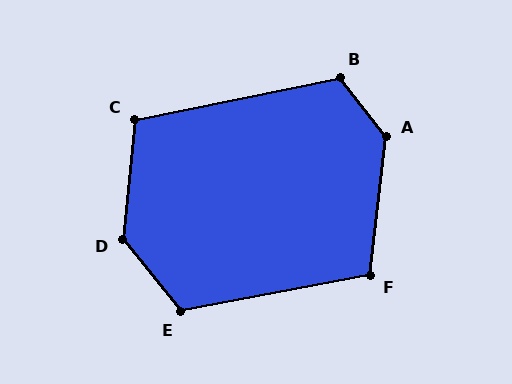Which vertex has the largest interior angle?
D, at approximately 136 degrees.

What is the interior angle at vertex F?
Approximately 107 degrees (obtuse).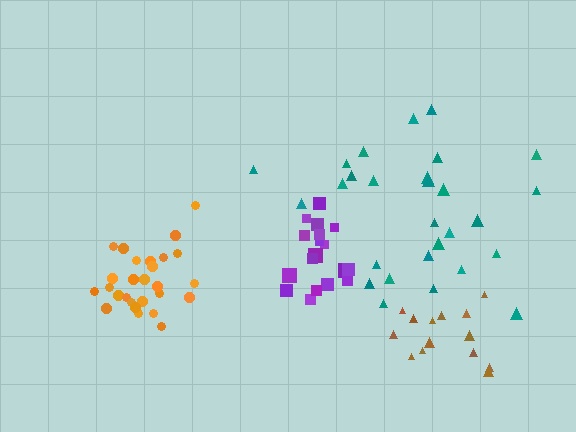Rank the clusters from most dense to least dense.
orange, purple, brown, teal.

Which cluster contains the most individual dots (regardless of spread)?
Teal (28).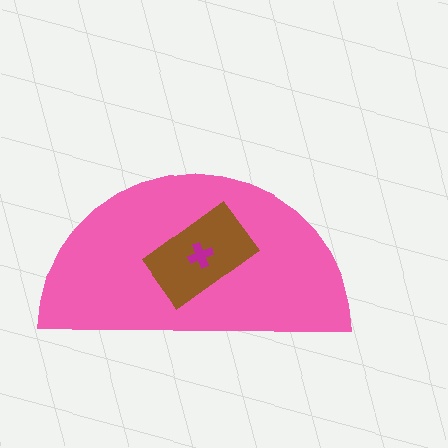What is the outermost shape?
The pink semicircle.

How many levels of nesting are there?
3.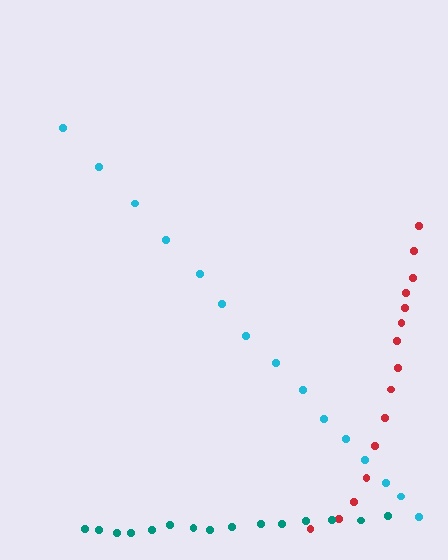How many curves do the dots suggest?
There are 3 distinct paths.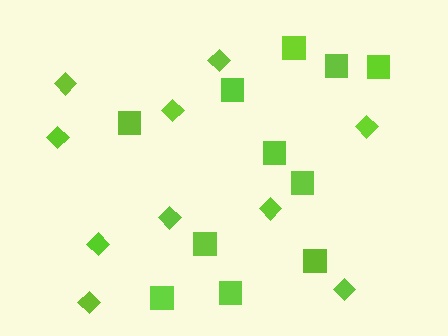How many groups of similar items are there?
There are 2 groups: one group of diamonds (10) and one group of squares (11).